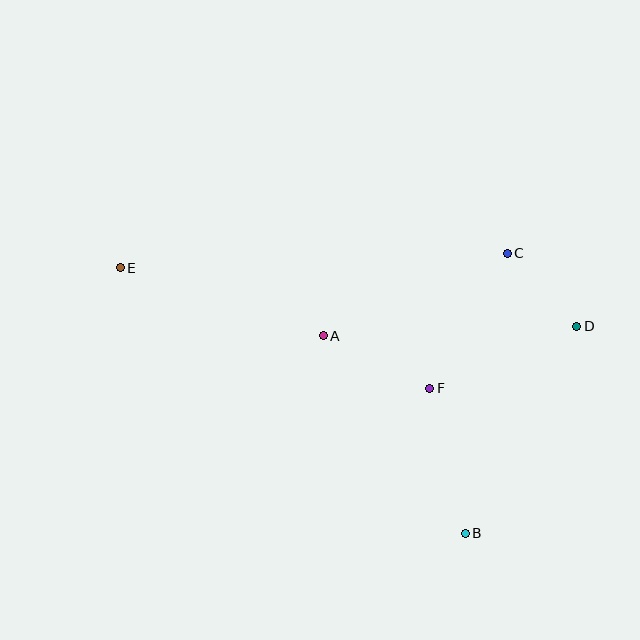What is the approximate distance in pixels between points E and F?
The distance between E and F is approximately 332 pixels.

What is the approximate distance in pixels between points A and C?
The distance between A and C is approximately 202 pixels.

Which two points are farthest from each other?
Points D and E are farthest from each other.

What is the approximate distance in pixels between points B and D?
The distance between B and D is approximately 235 pixels.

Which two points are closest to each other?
Points C and D are closest to each other.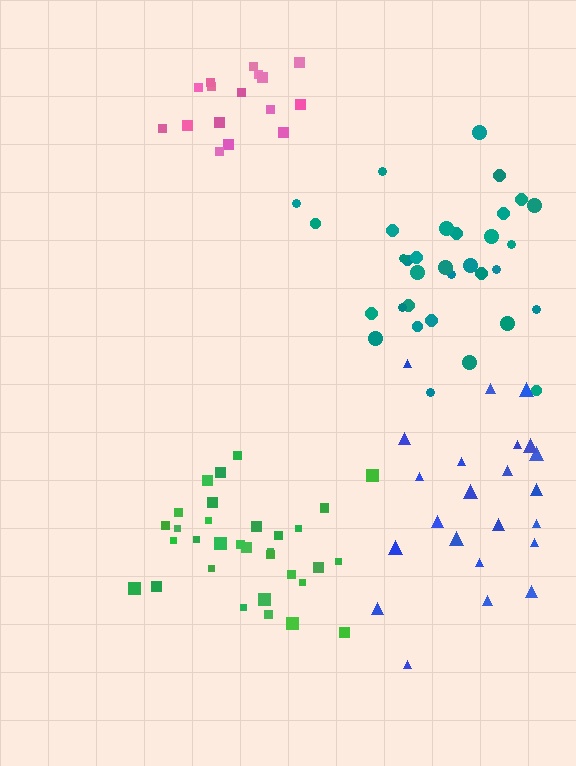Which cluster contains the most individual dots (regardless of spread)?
Green (34).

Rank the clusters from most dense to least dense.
pink, green, teal, blue.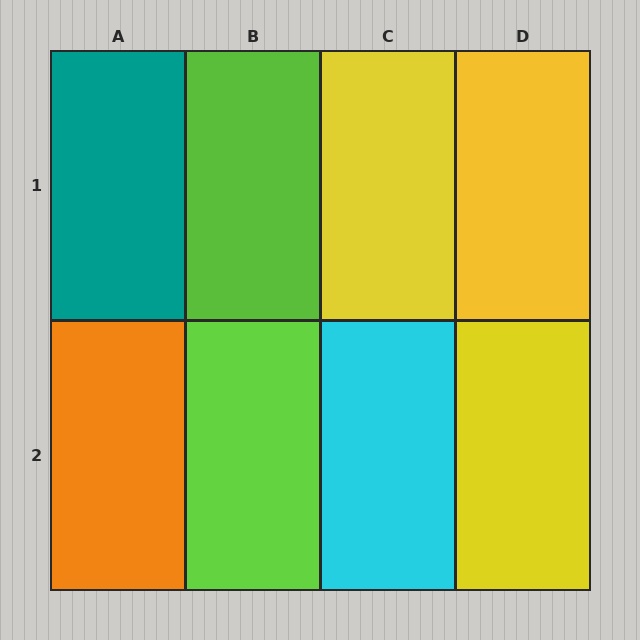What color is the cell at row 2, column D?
Yellow.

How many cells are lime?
2 cells are lime.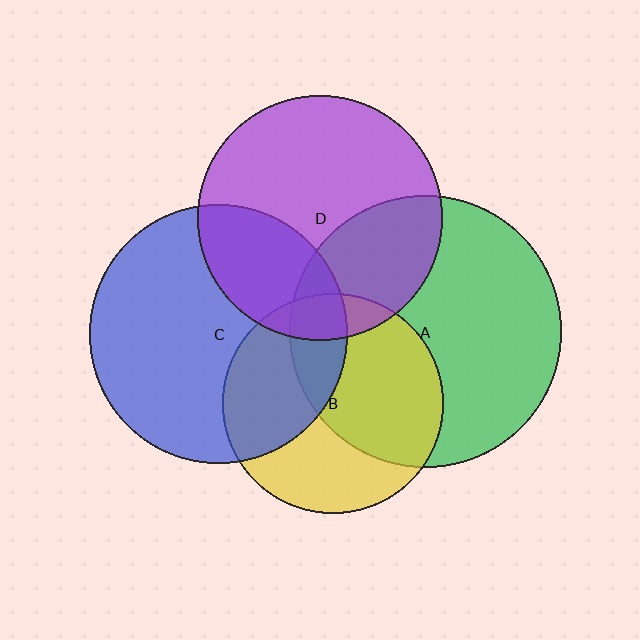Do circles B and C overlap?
Yes.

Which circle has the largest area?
Circle A (green).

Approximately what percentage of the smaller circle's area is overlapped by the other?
Approximately 40%.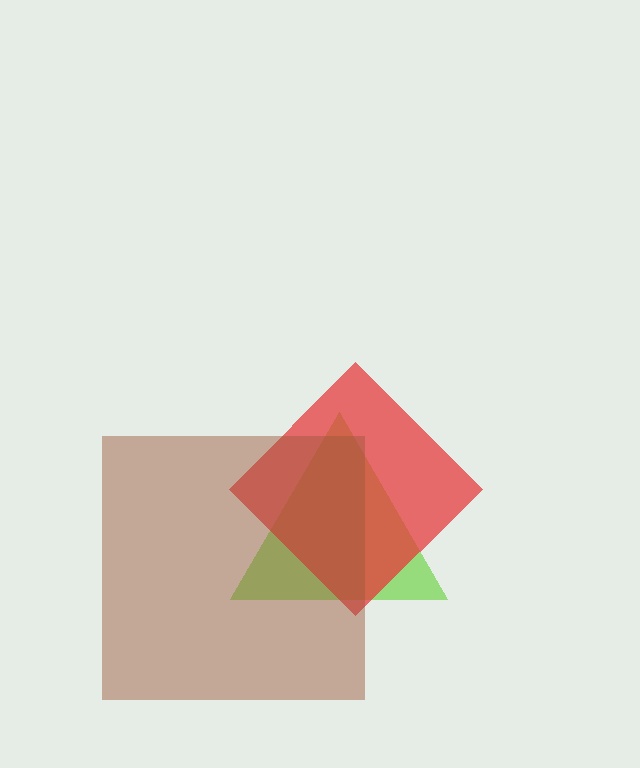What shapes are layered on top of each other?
The layered shapes are: a lime triangle, a red diamond, a brown square.